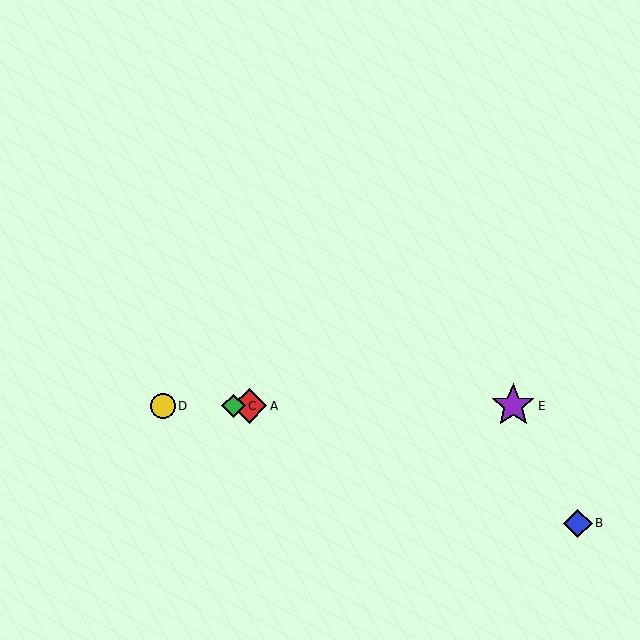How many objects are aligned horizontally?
4 objects (A, C, D, E) are aligned horizontally.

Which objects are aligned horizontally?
Objects A, C, D, E are aligned horizontally.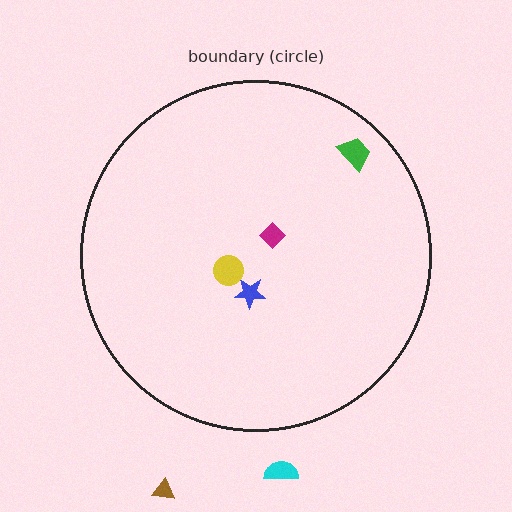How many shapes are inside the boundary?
4 inside, 2 outside.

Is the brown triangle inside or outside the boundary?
Outside.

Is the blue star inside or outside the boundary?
Inside.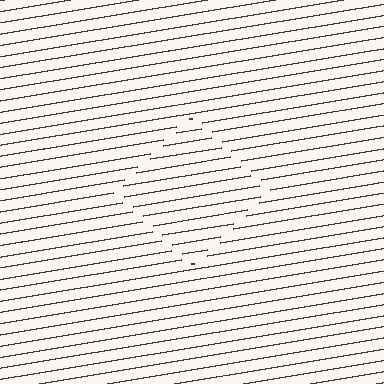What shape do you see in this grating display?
An illusory square. The interior of the shape contains the same grating, shifted by half a period — the contour is defined by the phase discontinuity where line-ends from the inner and outer gratings abut.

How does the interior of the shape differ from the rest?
The interior of the shape contains the same grating, shifted by half a period — the contour is defined by the phase discontinuity where line-ends from the inner and outer gratings abut.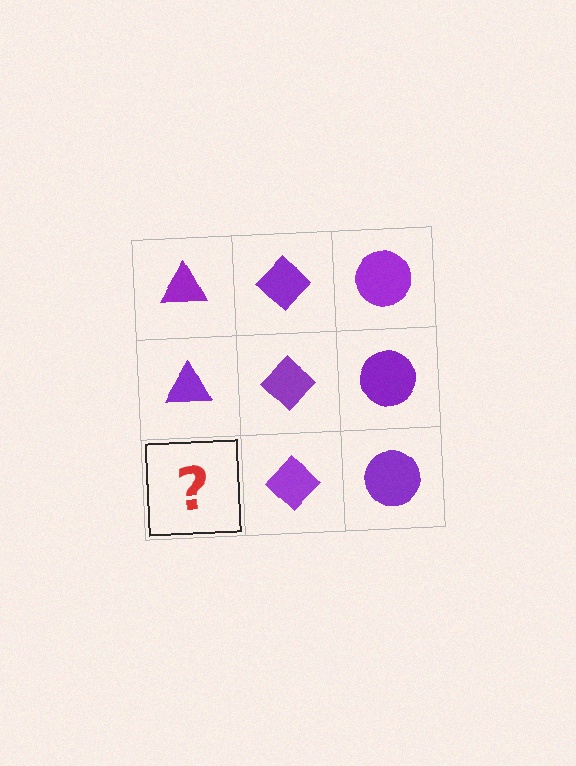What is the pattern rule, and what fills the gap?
The rule is that each column has a consistent shape. The gap should be filled with a purple triangle.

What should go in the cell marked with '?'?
The missing cell should contain a purple triangle.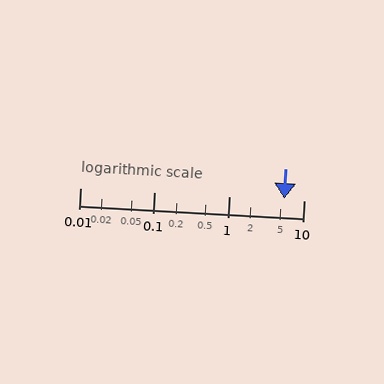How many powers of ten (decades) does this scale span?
The scale spans 3 decades, from 0.01 to 10.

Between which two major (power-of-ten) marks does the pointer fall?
The pointer is between 1 and 10.